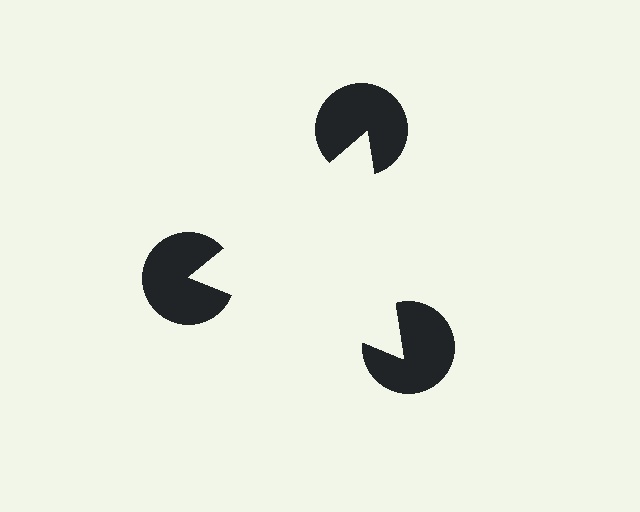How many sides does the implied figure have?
3 sides.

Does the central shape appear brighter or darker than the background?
It typically appears slightly brighter than the background, even though no actual brightness change is drawn.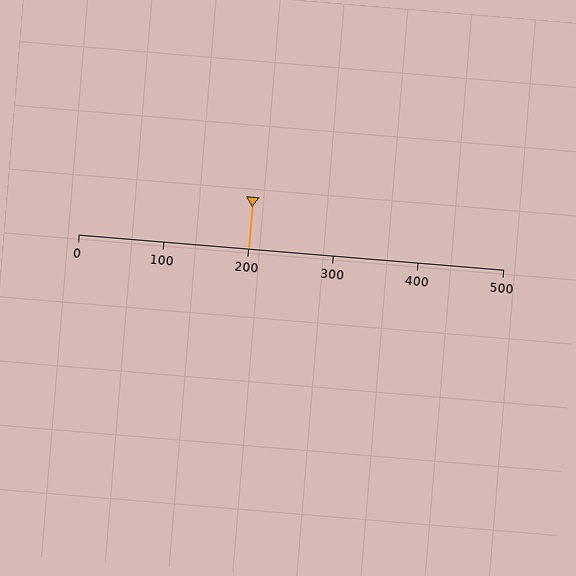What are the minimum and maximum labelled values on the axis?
The axis runs from 0 to 500.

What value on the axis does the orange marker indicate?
The marker indicates approximately 200.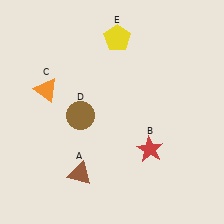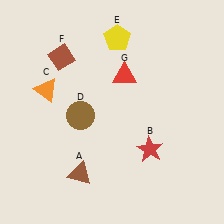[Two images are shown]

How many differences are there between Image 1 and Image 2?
There are 2 differences between the two images.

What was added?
A brown diamond (F), a red triangle (G) were added in Image 2.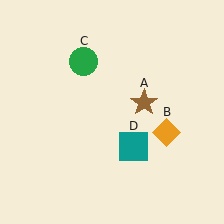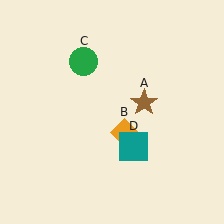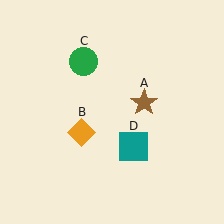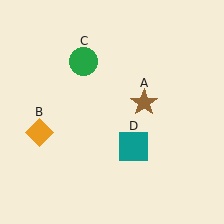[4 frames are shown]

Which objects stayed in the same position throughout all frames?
Brown star (object A) and green circle (object C) and teal square (object D) remained stationary.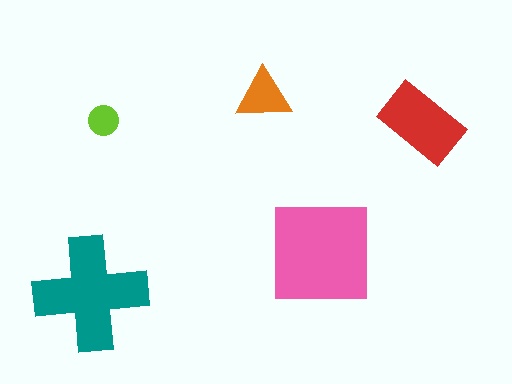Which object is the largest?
The pink square.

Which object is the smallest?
The lime circle.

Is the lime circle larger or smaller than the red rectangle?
Smaller.